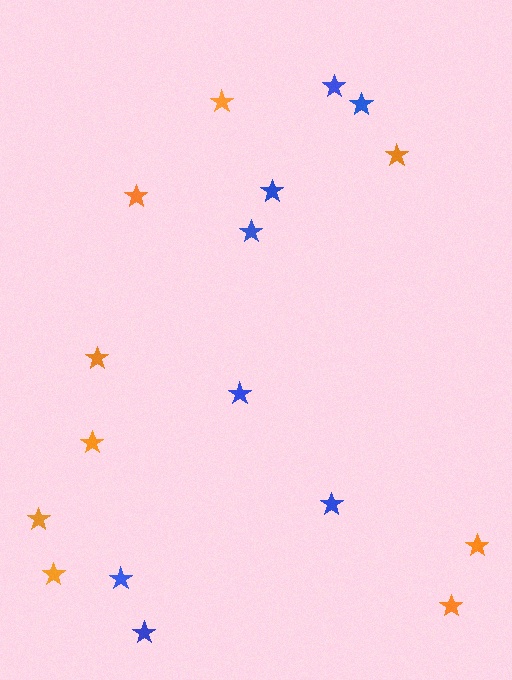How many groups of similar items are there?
There are 2 groups: one group of blue stars (8) and one group of orange stars (9).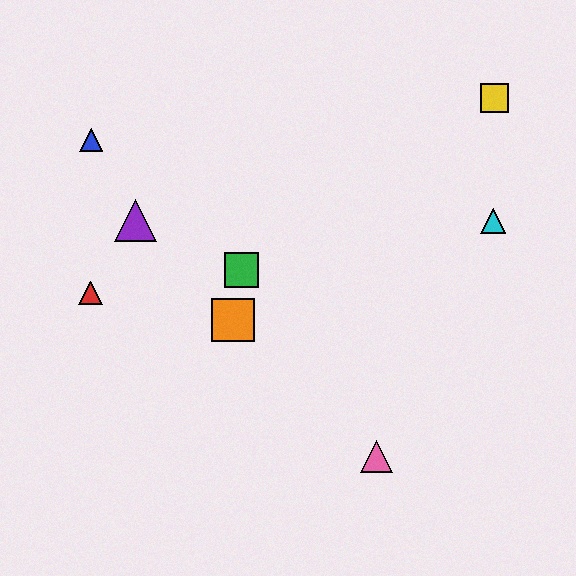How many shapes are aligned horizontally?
2 shapes (the purple triangle, the cyan triangle) are aligned horizontally.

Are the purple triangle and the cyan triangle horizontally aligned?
Yes, both are at y≈221.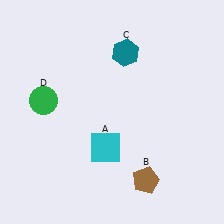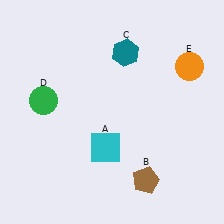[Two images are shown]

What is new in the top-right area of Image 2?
An orange circle (E) was added in the top-right area of Image 2.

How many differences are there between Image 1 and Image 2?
There is 1 difference between the two images.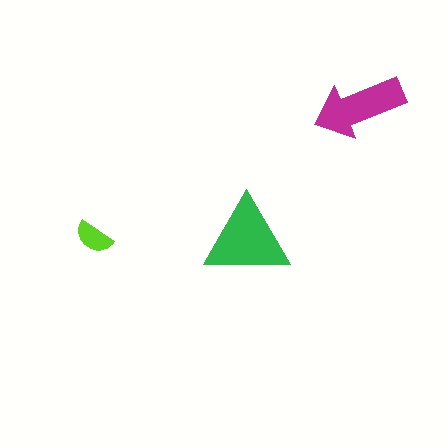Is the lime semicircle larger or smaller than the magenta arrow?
Smaller.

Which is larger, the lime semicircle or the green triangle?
The green triangle.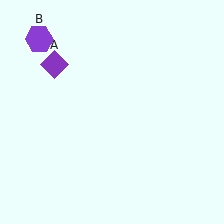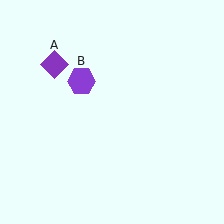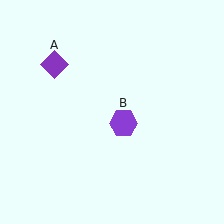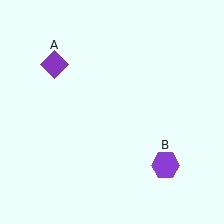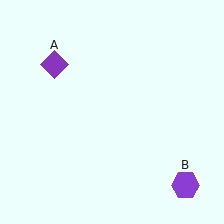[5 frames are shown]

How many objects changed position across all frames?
1 object changed position: purple hexagon (object B).